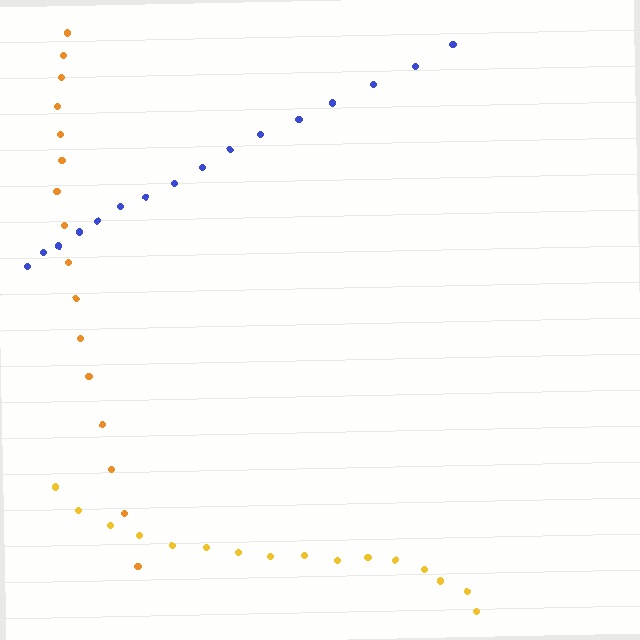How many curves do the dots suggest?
There are 3 distinct paths.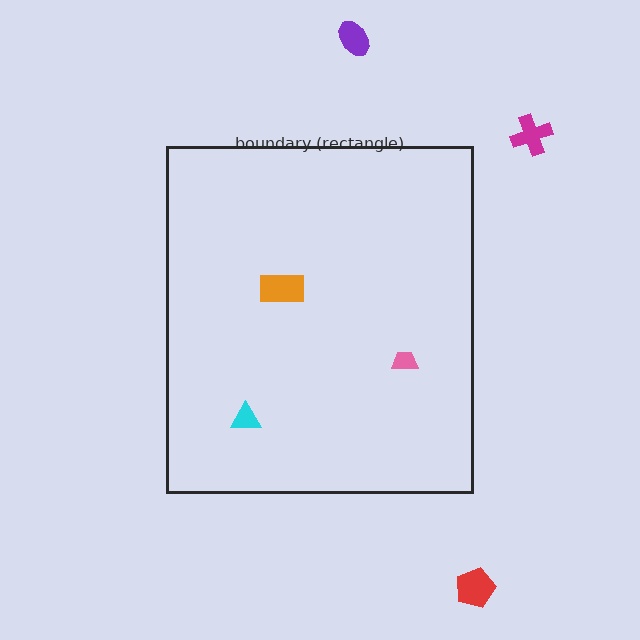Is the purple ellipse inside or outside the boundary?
Outside.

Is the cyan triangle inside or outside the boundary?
Inside.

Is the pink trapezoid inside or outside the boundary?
Inside.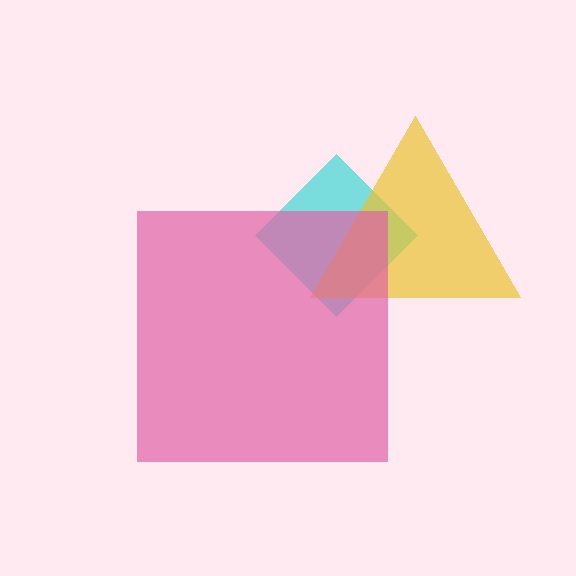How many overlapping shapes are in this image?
There are 3 overlapping shapes in the image.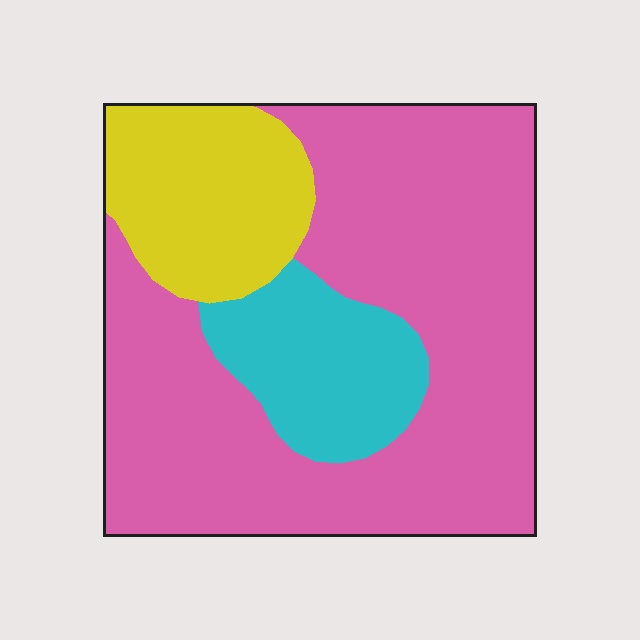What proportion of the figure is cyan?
Cyan covers 16% of the figure.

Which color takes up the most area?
Pink, at roughly 65%.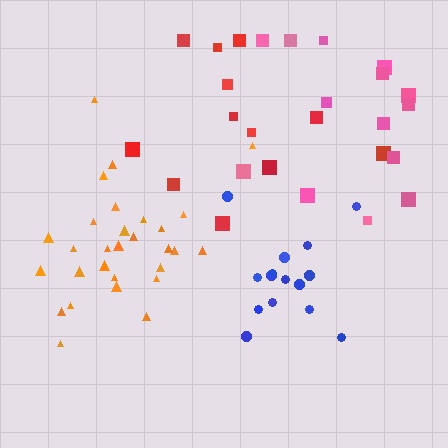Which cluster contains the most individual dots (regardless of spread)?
Orange (29).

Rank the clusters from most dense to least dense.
orange, blue, red, pink.